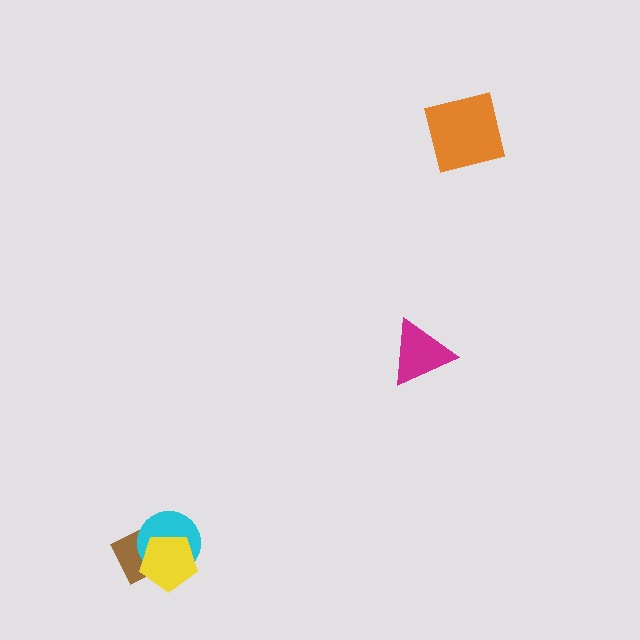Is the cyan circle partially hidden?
Yes, it is partially covered by another shape.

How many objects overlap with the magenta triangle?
0 objects overlap with the magenta triangle.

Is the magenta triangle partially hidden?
No, no other shape covers it.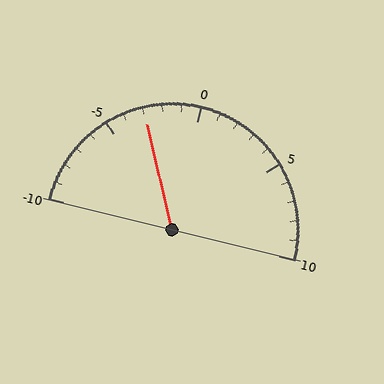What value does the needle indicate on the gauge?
The needle indicates approximately -3.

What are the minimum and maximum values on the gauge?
The gauge ranges from -10 to 10.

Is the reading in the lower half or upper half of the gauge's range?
The reading is in the lower half of the range (-10 to 10).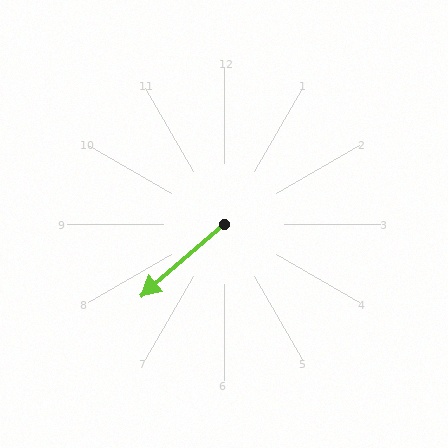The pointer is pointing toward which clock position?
Roughly 8 o'clock.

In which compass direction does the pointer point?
Southwest.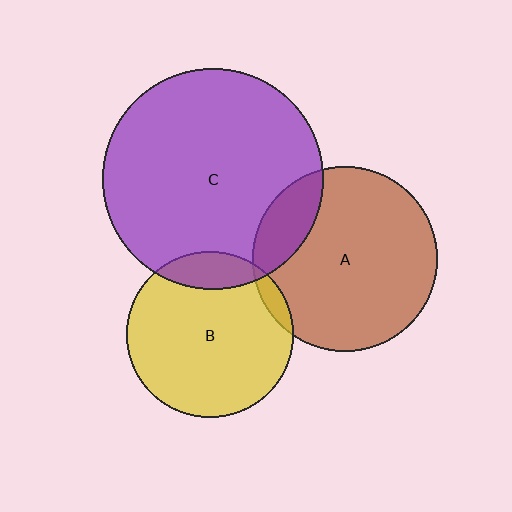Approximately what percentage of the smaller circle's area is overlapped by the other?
Approximately 15%.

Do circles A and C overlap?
Yes.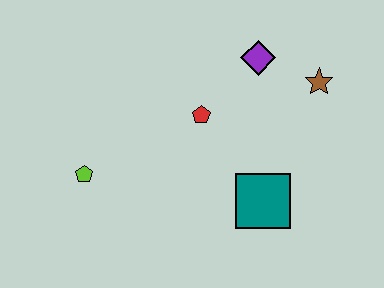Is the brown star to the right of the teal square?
Yes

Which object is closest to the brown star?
The purple diamond is closest to the brown star.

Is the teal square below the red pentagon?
Yes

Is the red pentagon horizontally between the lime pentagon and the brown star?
Yes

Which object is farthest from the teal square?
The lime pentagon is farthest from the teal square.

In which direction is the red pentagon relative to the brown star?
The red pentagon is to the left of the brown star.